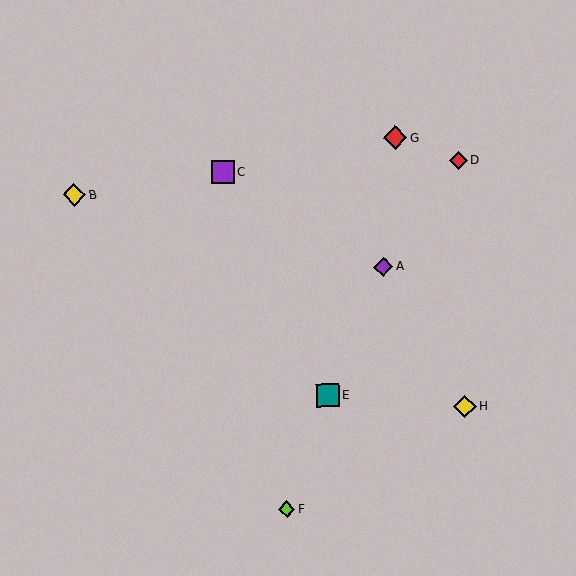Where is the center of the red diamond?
The center of the red diamond is at (458, 161).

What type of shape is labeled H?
Shape H is a yellow diamond.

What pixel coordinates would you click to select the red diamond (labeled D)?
Click at (458, 161) to select the red diamond D.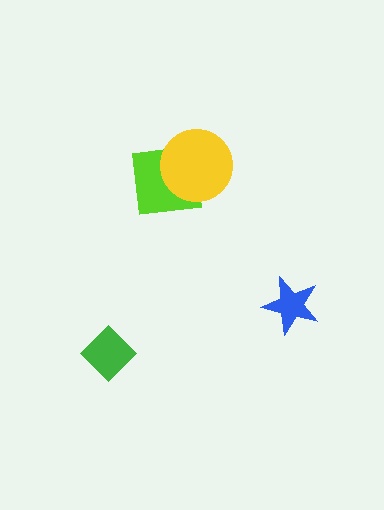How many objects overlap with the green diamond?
0 objects overlap with the green diamond.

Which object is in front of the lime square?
The yellow circle is in front of the lime square.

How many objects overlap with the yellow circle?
1 object overlaps with the yellow circle.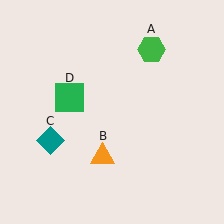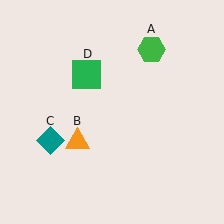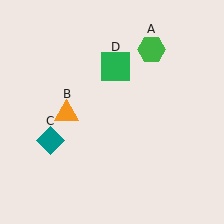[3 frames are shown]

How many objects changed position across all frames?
2 objects changed position: orange triangle (object B), green square (object D).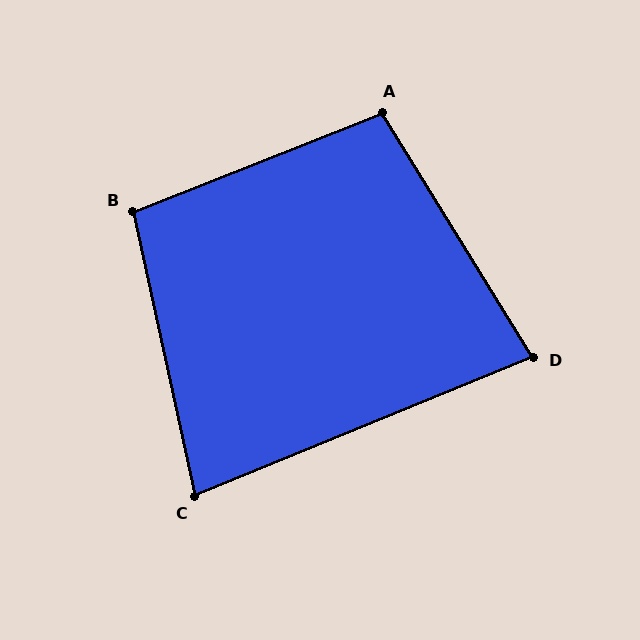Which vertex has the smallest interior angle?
C, at approximately 80 degrees.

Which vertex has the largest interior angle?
A, at approximately 100 degrees.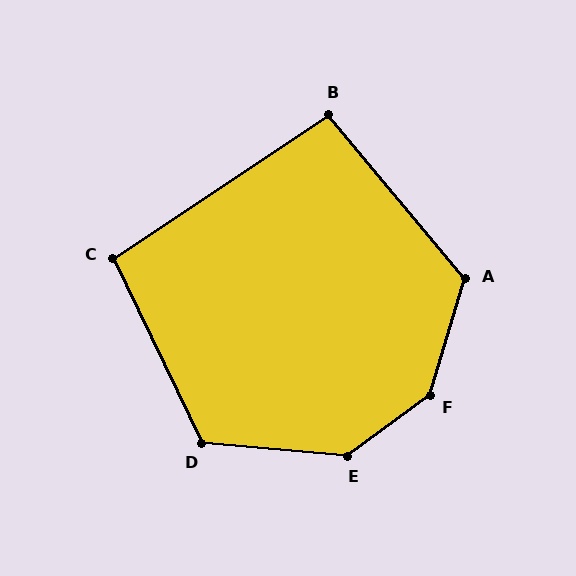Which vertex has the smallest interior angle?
B, at approximately 96 degrees.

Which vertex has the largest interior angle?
F, at approximately 143 degrees.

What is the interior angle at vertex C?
Approximately 98 degrees (obtuse).